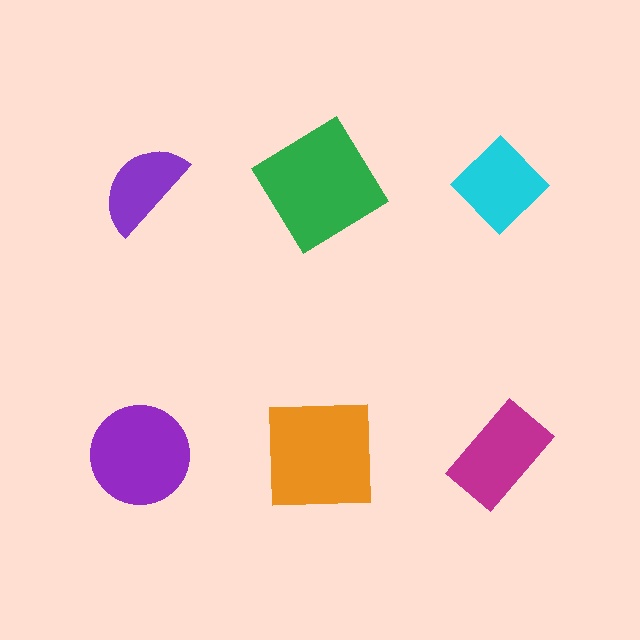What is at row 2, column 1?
A purple circle.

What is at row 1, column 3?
A cyan diamond.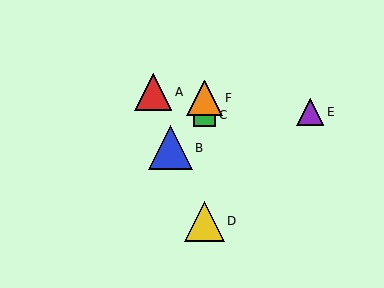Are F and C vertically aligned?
Yes, both are at x≈204.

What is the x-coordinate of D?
Object D is at x≈204.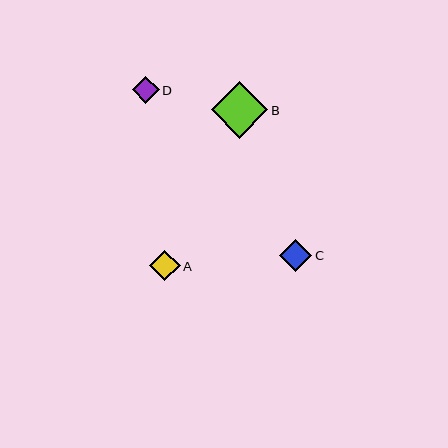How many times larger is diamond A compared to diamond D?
Diamond A is approximately 1.1 times the size of diamond D.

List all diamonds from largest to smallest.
From largest to smallest: B, C, A, D.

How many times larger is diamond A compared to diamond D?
Diamond A is approximately 1.1 times the size of diamond D.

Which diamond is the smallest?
Diamond D is the smallest with a size of approximately 27 pixels.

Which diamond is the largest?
Diamond B is the largest with a size of approximately 56 pixels.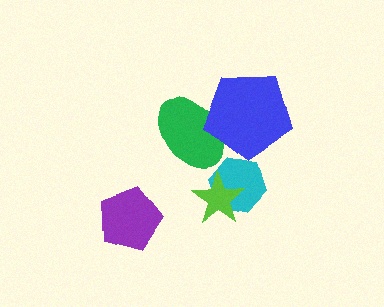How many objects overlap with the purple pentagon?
0 objects overlap with the purple pentagon.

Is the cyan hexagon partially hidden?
Yes, it is partially covered by another shape.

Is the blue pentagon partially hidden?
No, no other shape covers it.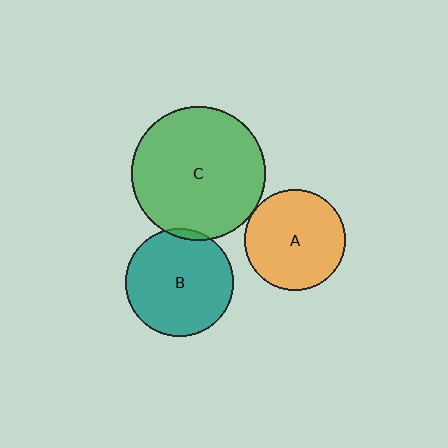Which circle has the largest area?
Circle C (green).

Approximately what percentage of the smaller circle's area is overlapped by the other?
Approximately 5%.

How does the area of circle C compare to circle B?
Approximately 1.5 times.